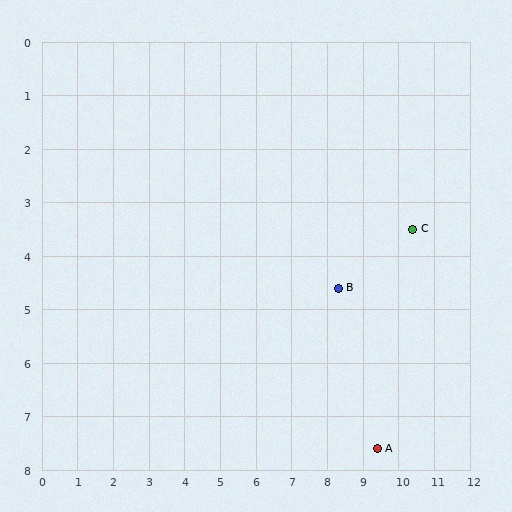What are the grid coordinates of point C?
Point C is at approximately (10.4, 3.5).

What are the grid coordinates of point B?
Point B is at approximately (8.3, 4.6).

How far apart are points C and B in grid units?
Points C and B are about 2.4 grid units apart.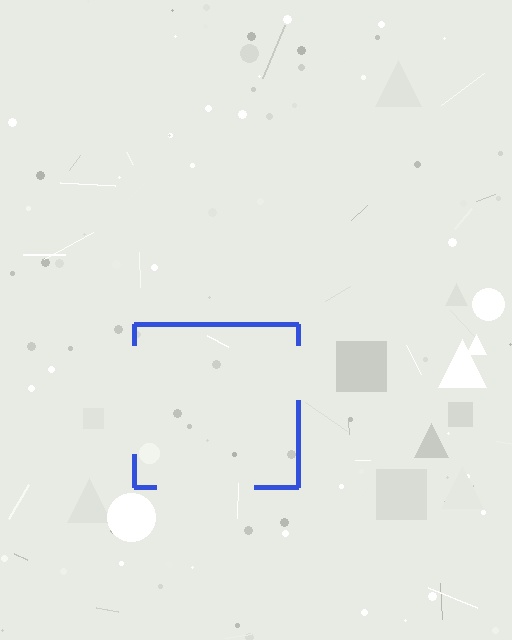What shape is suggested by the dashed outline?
The dashed outline suggests a square.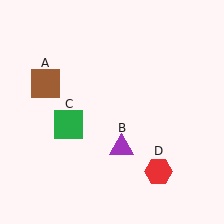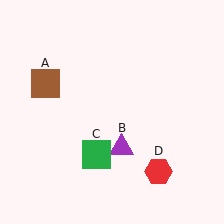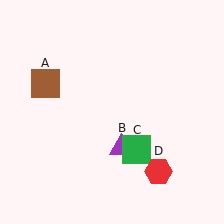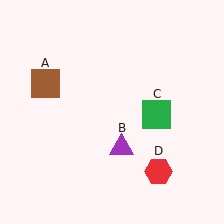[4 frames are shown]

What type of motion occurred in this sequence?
The green square (object C) rotated counterclockwise around the center of the scene.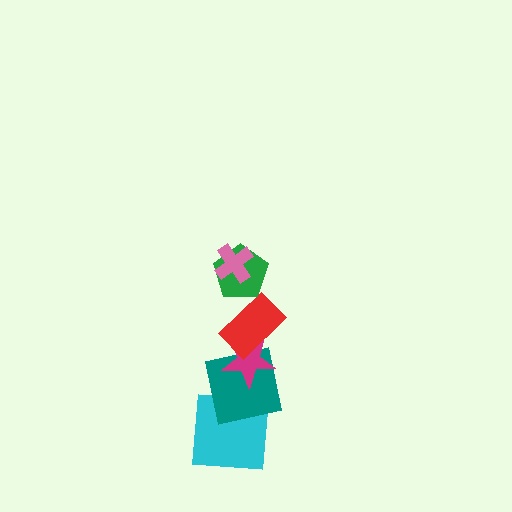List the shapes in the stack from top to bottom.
From top to bottom: the pink cross, the green pentagon, the red rectangle, the magenta star, the teal square, the cyan square.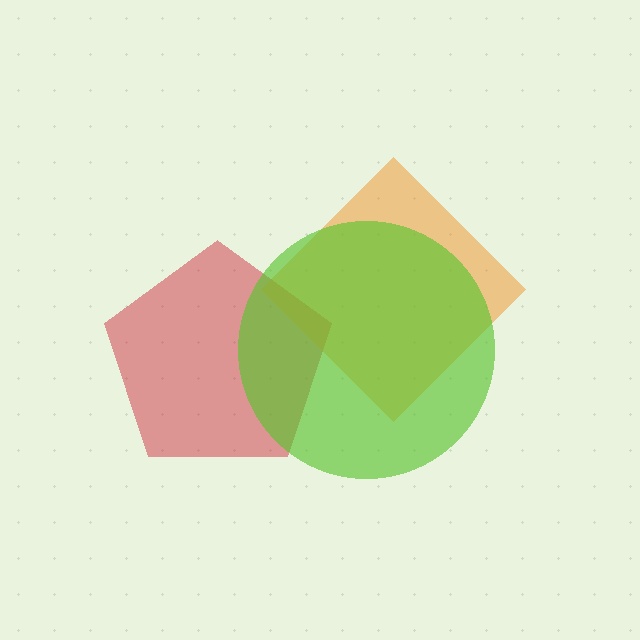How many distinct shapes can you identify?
There are 3 distinct shapes: a red pentagon, an orange diamond, a lime circle.